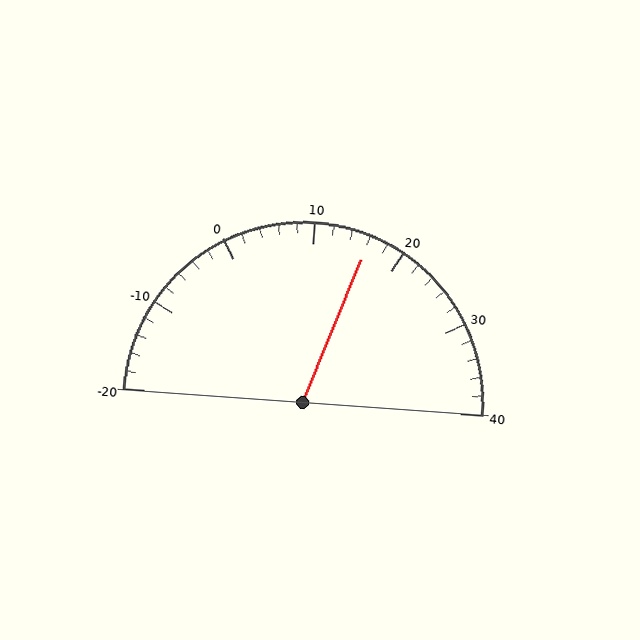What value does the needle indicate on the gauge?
The needle indicates approximately 16.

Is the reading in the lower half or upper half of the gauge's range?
The reading is in the upper half of the range (-20 to 40).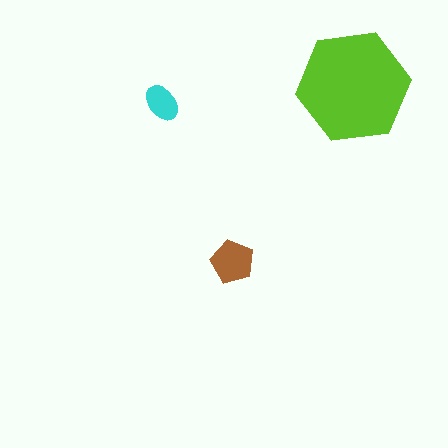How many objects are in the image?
There are 3 objects in the image.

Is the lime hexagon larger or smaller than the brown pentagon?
Larger.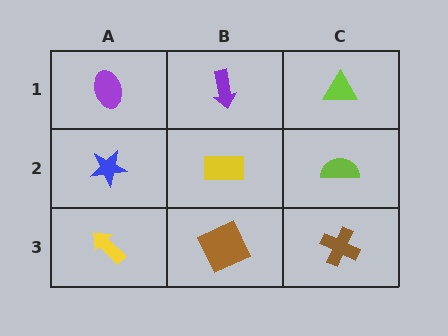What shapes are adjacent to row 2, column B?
A purple arrow (row 1, column B), a brown square (row 3, column B), a blue star (row 2, column A), a lime semicircle (row 2, column C).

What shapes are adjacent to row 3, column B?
A yellow rectangle (row 2, column B), a yellow arrow (row 3, column A), a brown cross (row 3, column C).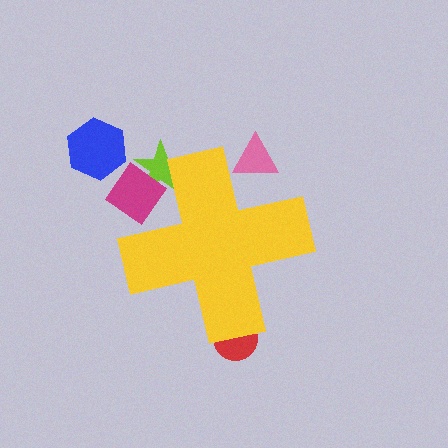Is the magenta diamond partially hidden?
Yes, the magenta diamond is partially hidden behind the yellow cross.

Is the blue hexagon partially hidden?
No, the blue hexagon is fully visible.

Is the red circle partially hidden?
Yes, the red circle is partially hidden behind the yellow cross.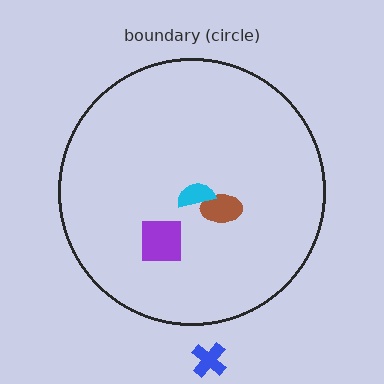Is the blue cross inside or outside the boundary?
Outside.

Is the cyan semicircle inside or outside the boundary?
Inside.